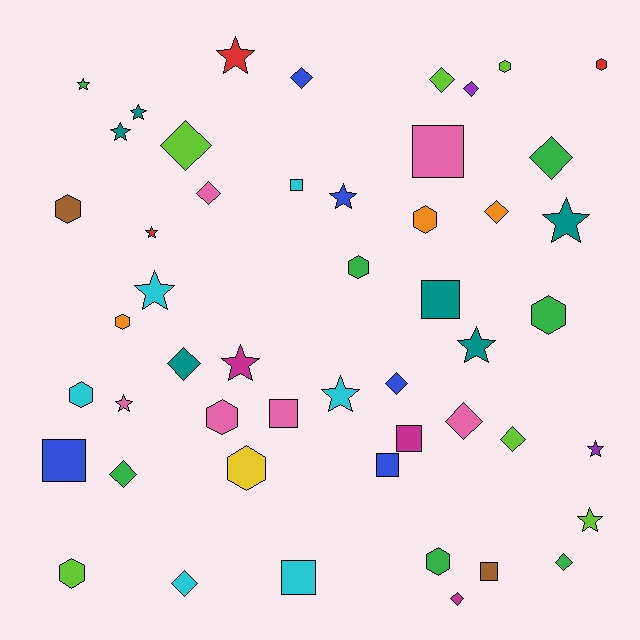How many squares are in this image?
There are 9 squares.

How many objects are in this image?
There are 50 objects.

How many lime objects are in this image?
There are 6 lime objects.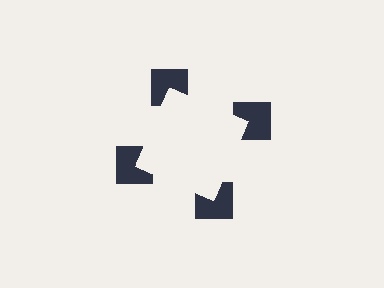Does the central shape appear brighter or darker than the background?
It typically appears slightly brighter than the background, even though no actual brightness change is drawn.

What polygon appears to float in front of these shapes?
An illusory square — its edges are inferred from the aligned wedge cuts in the notched squares, not physically drawn.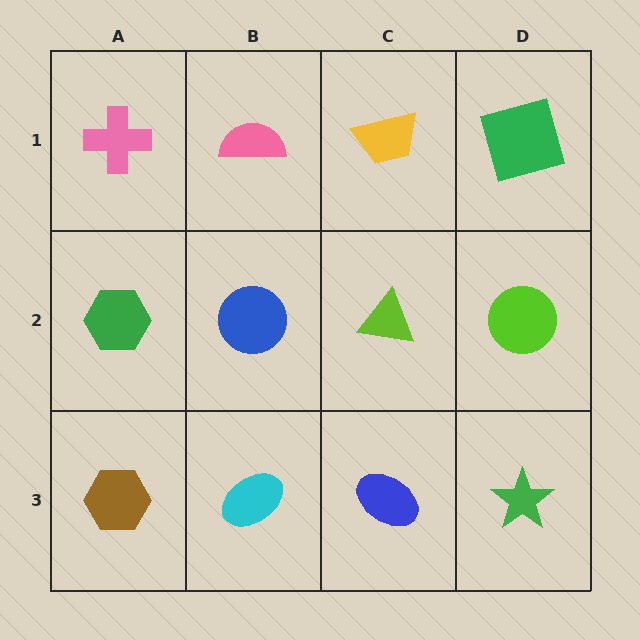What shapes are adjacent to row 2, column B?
A pink semicircle (row 1, column B), a cyan ellipse (row 3, column B), a green hexagon (row 2, column A), a lime triangle (row 2, column C).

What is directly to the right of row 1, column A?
A pink semicircle.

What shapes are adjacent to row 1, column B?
A blue circle (row 2, column B), a pink cross (row 1, column A), a yellow trapezoid (row 1, column C).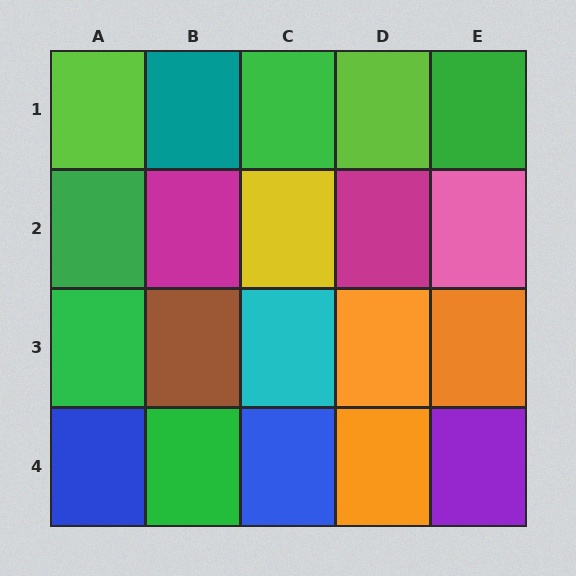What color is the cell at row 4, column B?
Green.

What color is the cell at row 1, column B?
Teal.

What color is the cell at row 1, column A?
Lime.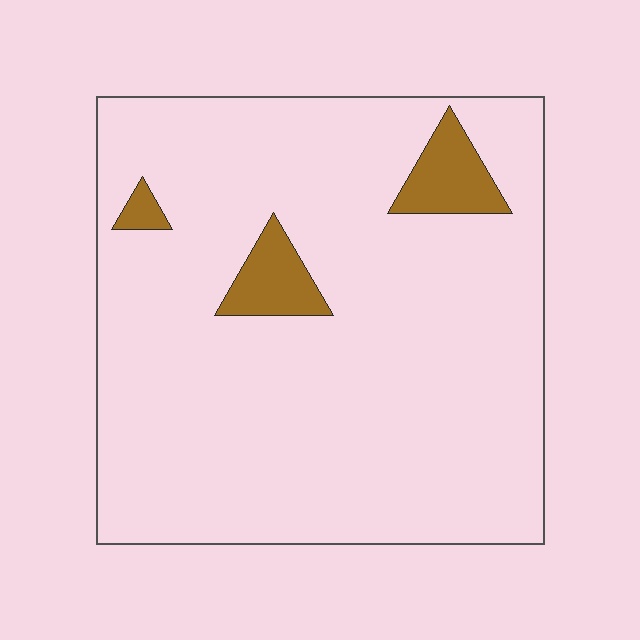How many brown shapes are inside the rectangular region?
3.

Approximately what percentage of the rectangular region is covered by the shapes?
Approximately 5%.